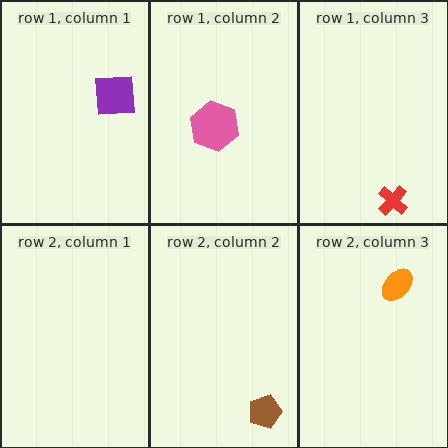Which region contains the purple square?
The row 1, column 1 region.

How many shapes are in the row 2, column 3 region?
1.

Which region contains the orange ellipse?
The row 2, column 3 region.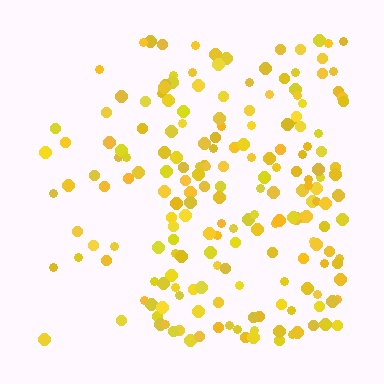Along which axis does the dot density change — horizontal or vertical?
Horizontal.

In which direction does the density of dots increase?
From left to right, with the right side densest.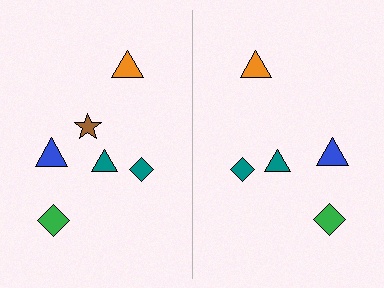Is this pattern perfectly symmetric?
No, the pattern is not perfectly symmetric. A brown star is missing from the right side.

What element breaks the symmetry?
A brown star is missing from the right side.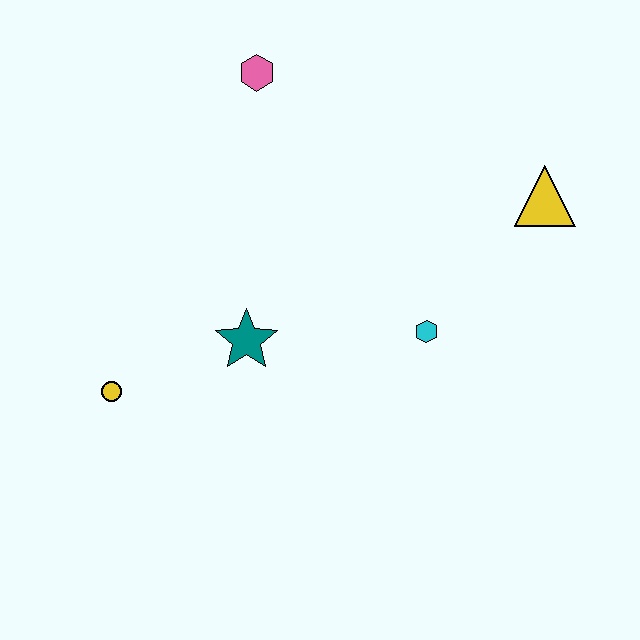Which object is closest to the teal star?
The yellow circle is closest to the teal star.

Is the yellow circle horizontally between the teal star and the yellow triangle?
No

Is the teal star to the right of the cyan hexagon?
No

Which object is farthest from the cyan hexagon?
The yellow circle is farthest from the cyan hexagon.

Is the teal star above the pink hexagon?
No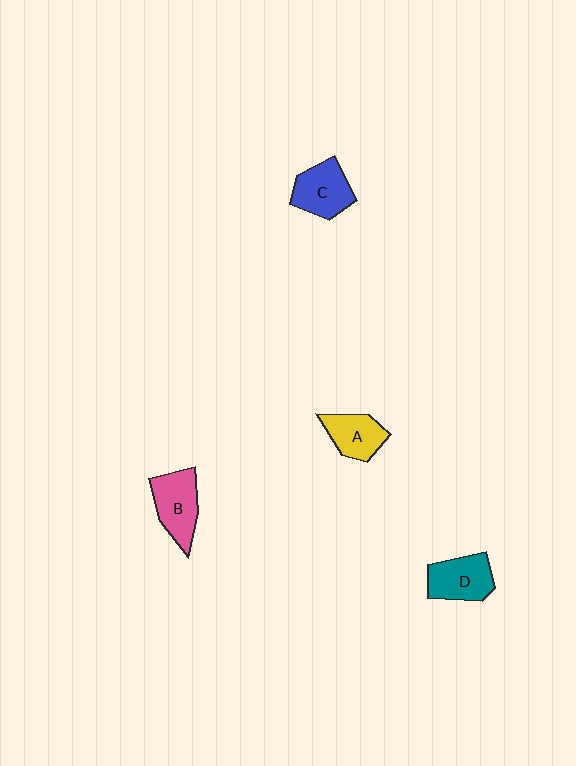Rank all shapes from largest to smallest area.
From largest to smallest: B (pink), D (teal), C (blue), A (yellow).